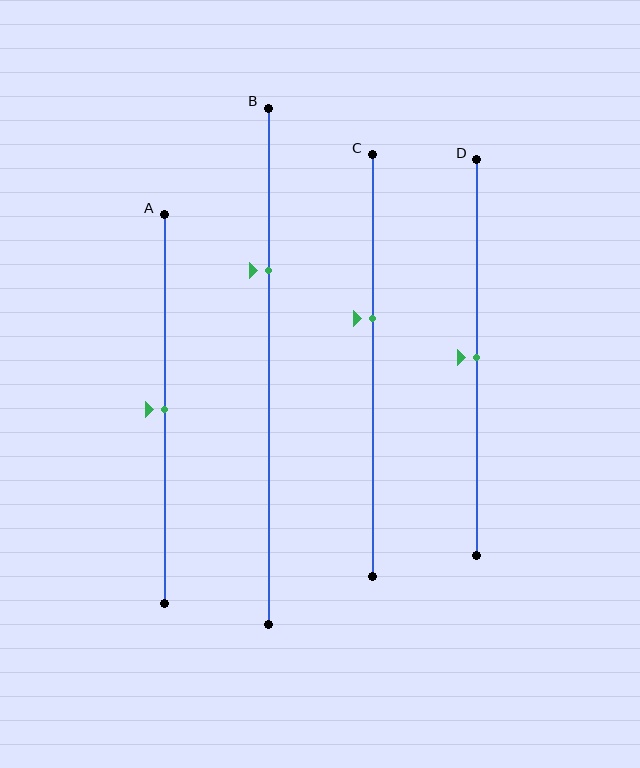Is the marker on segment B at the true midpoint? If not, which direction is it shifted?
No, the marker on segment B is shifted upward by about 19% of the segment length.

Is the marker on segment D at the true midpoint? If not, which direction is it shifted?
Yes, the marker on segment D is at the true midpoint.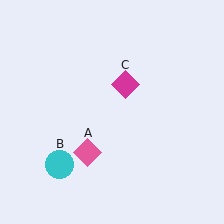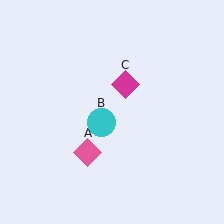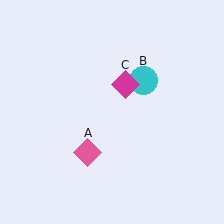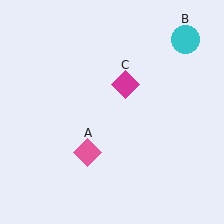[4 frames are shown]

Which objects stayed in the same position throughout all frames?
Pink diamond (object A) and magenta diamond (object C) remained stationary.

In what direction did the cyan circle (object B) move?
The cyan circle (object B) moved up and to the right.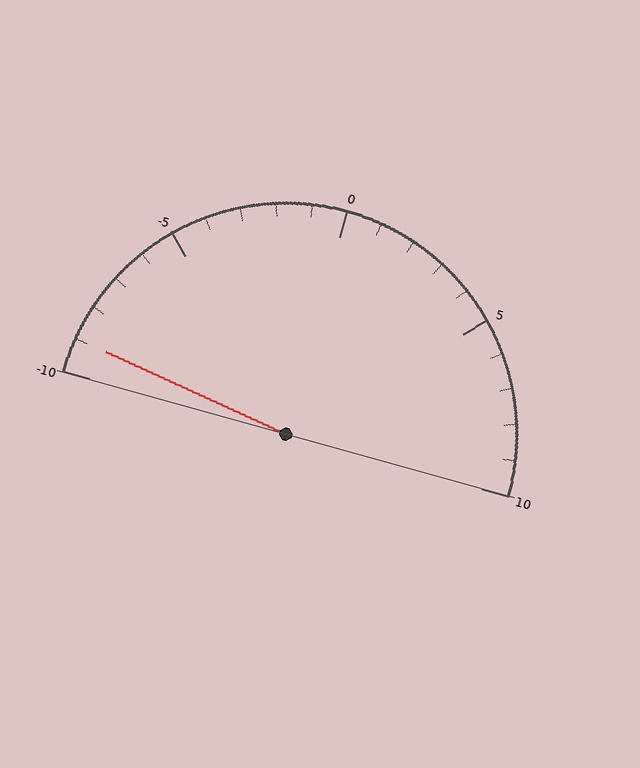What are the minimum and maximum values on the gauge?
The gauge ranges from -10 to 10.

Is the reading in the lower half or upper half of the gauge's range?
The reading is in the lower half of the range (-10 to 10).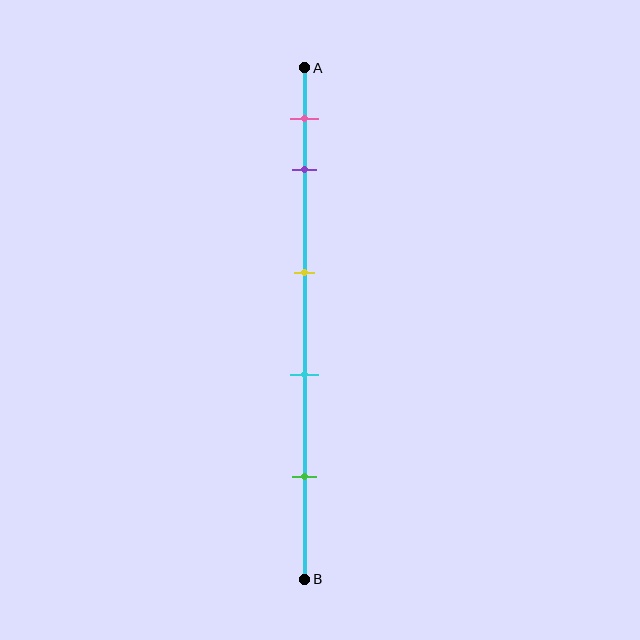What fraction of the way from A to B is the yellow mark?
The yellow mark is approximately 40% (0.4) of the way from A to B.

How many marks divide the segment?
There are 5 marks dividing the segment.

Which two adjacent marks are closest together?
The pink and purple marks are the closest adjacent pair.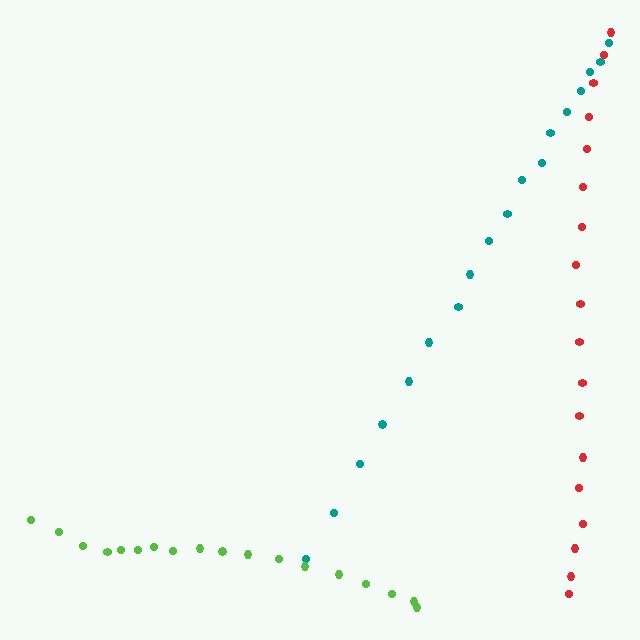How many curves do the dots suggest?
There are 3 distinct paths.